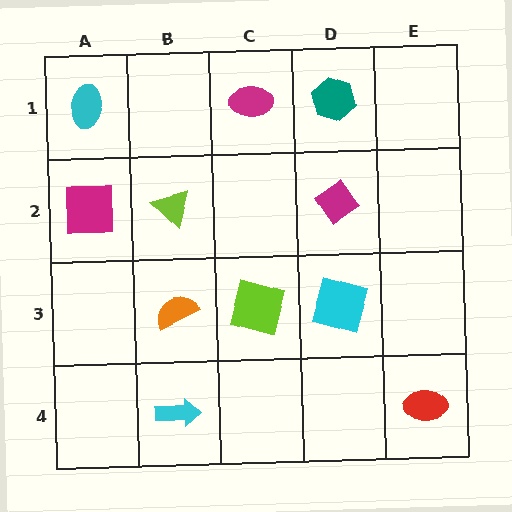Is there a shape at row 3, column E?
No, that cell is empty.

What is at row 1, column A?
A cyan ellipse.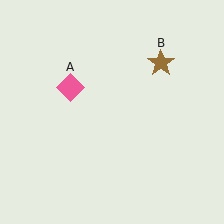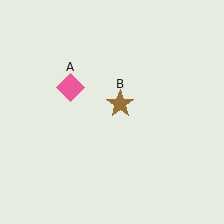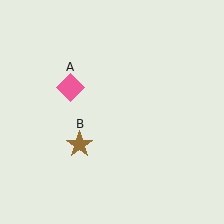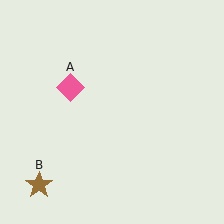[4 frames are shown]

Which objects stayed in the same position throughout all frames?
Pink diamond (object A) remained stationary.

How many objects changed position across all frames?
1 object changed position: brown star (object B).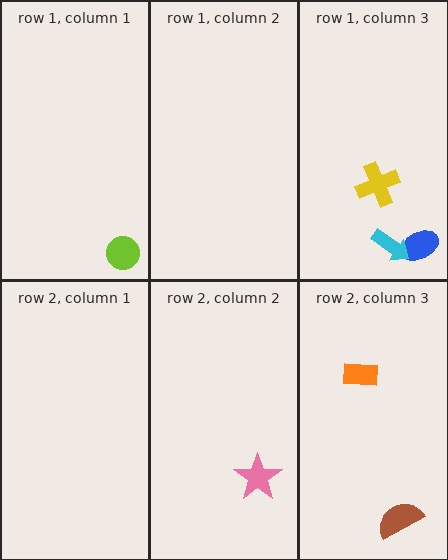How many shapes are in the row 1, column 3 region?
3.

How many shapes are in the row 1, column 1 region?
1.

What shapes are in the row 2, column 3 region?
The orange rectangle, the brown semicircle.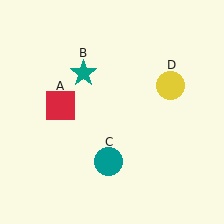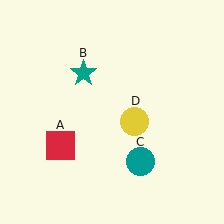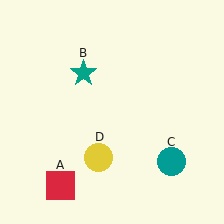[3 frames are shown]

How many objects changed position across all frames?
3 objects changed position: red square (object A), teal circle (object C), yellow circle (object D).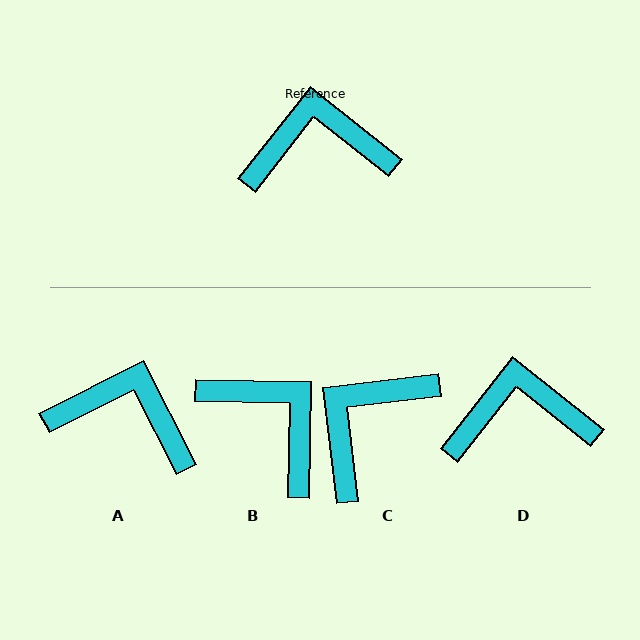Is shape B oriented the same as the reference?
No, it is off by about 53 degrees.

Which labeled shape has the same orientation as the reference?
D.